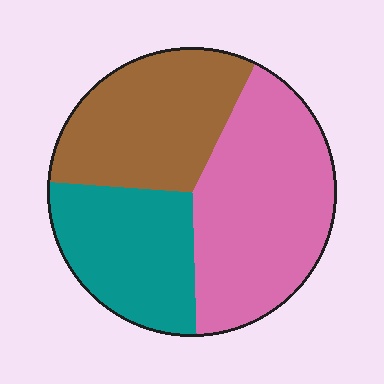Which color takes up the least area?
Teal, at roughly 25%.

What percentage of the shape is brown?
Brown takes up between a sixth and a third of the shape.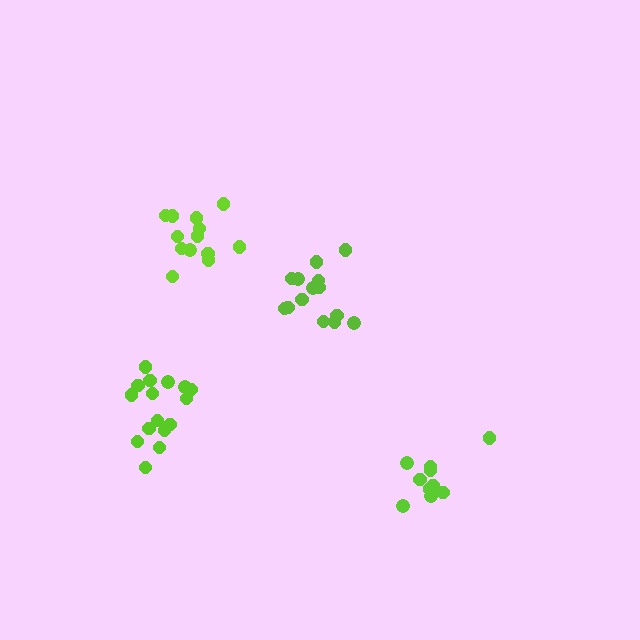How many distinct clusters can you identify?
There are 4 distinct clusters.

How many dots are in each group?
Group 1: 14 dots, Group 2: 16 dots, Group 3: 11 dots, Group 4: 13 dots (54 total).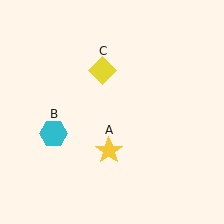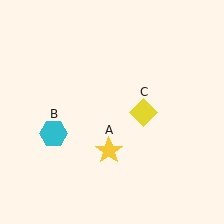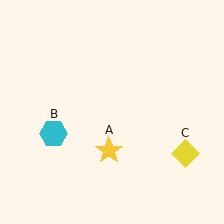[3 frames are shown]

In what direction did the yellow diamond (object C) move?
The yellow diamond (object C) moved down and to the right.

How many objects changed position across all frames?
1 object changed position: yellow diamond (object C).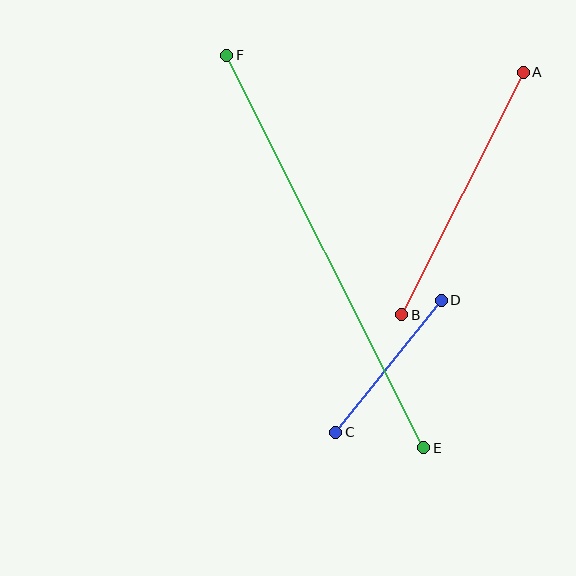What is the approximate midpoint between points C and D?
The midpoint is at approximately (388, 366) pixels.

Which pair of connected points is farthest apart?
Points E and F are farthest apart.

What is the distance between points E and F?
The distance is approximately 439 pixels.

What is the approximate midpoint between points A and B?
The midpoint is at approximately (463, 194) pixels.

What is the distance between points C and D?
The distance is approximately 169 pixels.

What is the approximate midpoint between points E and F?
The midpoint is at approximately (325, 252) pixels.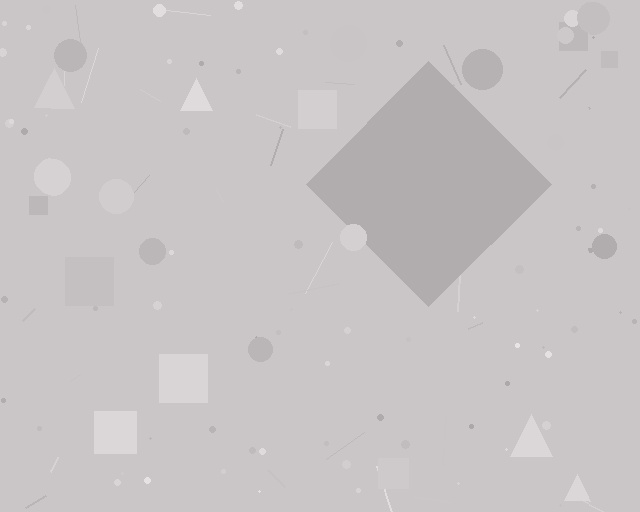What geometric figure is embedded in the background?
A diamond is embedded in the background.